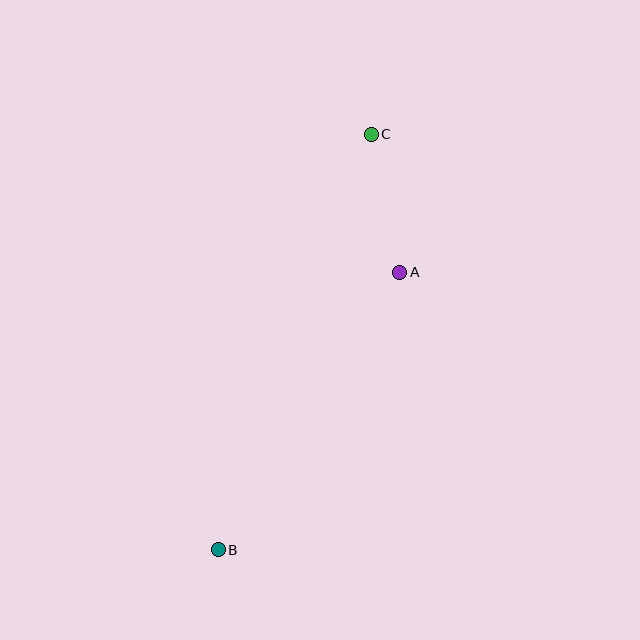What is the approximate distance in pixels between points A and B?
The distance between A and B is approximately 332 pixels.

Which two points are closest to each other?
Points A and C are closest to each other.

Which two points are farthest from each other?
Points B and C are farthest from each other.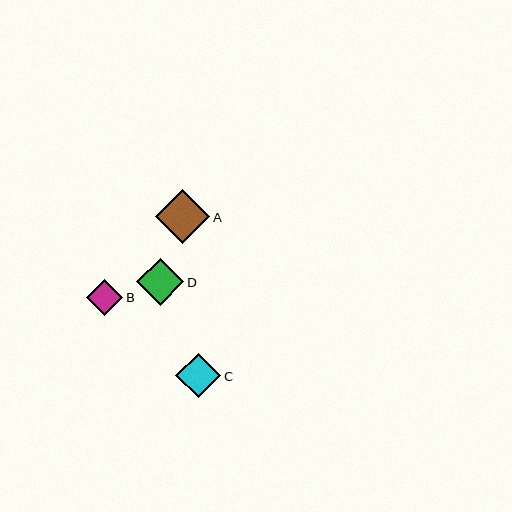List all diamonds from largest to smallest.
From largest to smallest: A, D, C, B.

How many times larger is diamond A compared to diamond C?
Diamond A is approximately 1.2 times the size of diamond C.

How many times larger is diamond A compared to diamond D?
Diamond A is approximately 1.2 times the size of diamond D.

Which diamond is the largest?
Diamond A is the largest with a size of approximately 54 pixels.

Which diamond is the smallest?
Diamond B is the smallest with a size of approximately 36 pixels.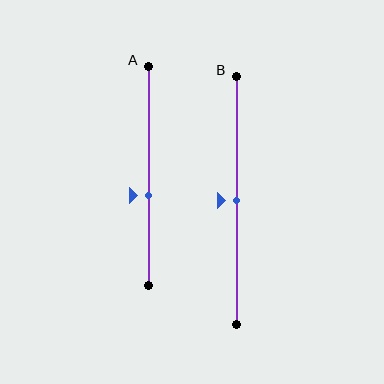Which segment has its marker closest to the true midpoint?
Segment B has its marker closest to the true midpoint.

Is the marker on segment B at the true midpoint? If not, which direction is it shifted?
Yes, the marker on segment B is at the true midpoint.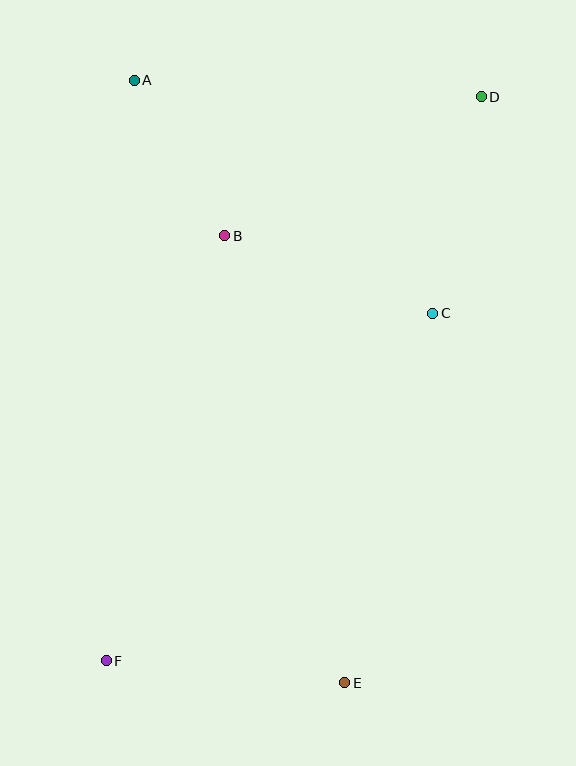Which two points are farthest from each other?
Points D and F are farthest from each other.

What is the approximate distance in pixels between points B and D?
The distance between B and D is approximately 291 pixels.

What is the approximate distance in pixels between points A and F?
The distance between A and F is approximately 581 pixels.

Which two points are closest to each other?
Points A and B are closest to each other.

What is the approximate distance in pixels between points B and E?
The distance between B and E is approximately 463 pixels.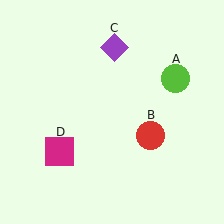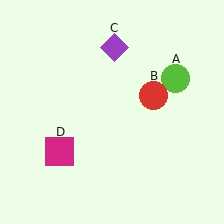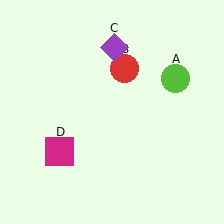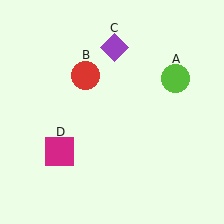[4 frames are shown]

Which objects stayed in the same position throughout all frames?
Lime circle (object A) and purple diamond (object C) and magenta square (object D) remained stationary.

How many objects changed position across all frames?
1 object changed position: red circle (object B).